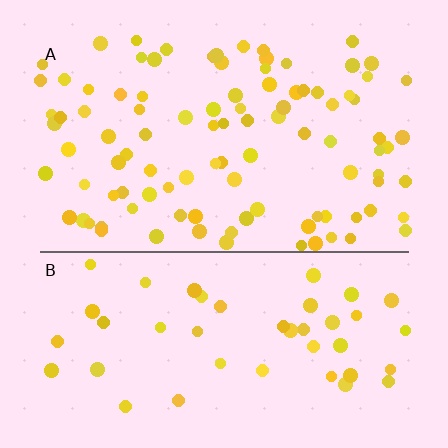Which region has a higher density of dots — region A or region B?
A (the top).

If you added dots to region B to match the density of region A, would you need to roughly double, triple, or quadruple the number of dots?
Approximately double.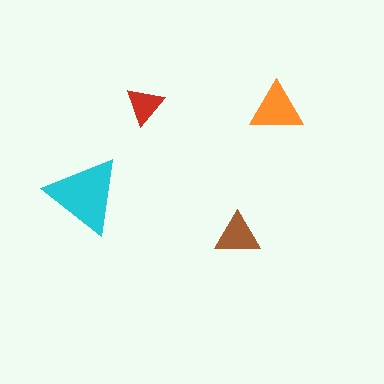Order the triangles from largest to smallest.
the cyan one, the orange one, the brown one, the red one.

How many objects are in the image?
There are 4 objects in the image.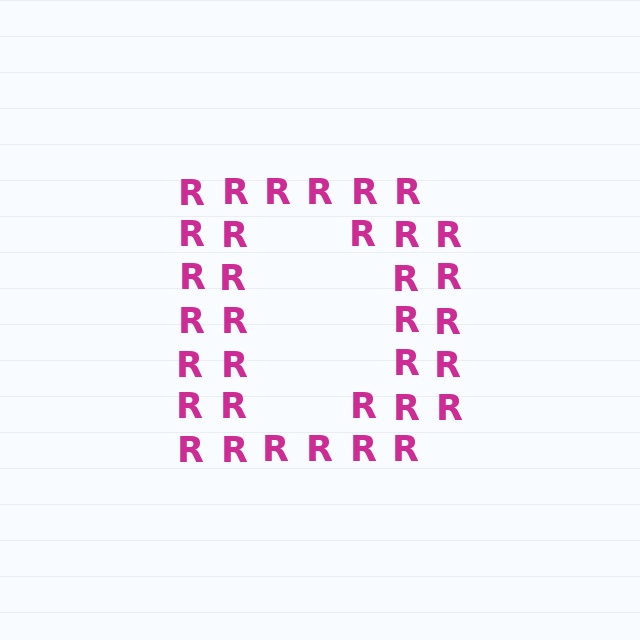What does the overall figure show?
The overall figure shows the letter D.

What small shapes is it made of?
It is made of small letter R's.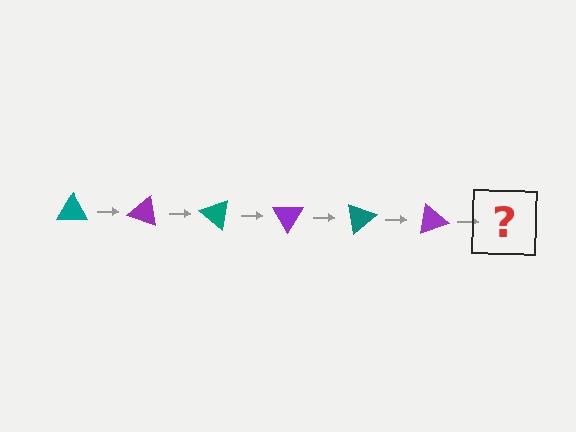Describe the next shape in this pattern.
It should be a teal triangle, rotated 120 degrees from the start.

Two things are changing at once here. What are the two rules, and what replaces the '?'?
The two rules are that it rotates 20 degrees each step and the color cycles through teal and purple. The '?' should be a teal triangle, rotated 120 degrees from the start.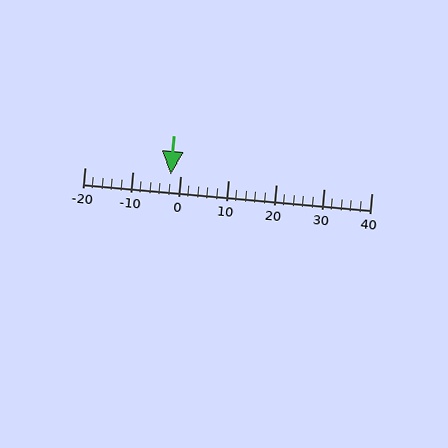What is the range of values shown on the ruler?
The ruler shows values from -20 to 40.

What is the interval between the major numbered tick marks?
The major tick marks are spaced 10 units apart.